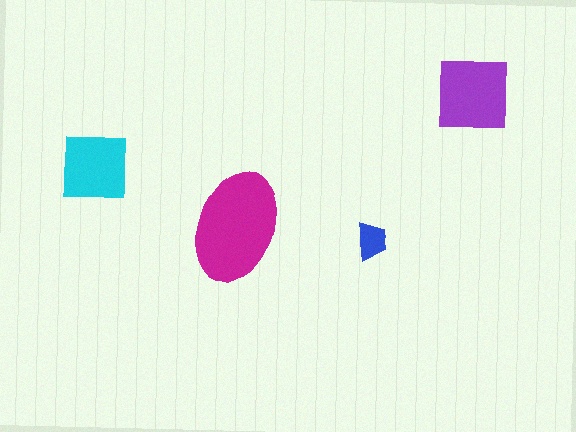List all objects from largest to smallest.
The magenta ellipse, the purple square, the cyan square, the blue trapezoid.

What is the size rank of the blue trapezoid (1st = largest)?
4th.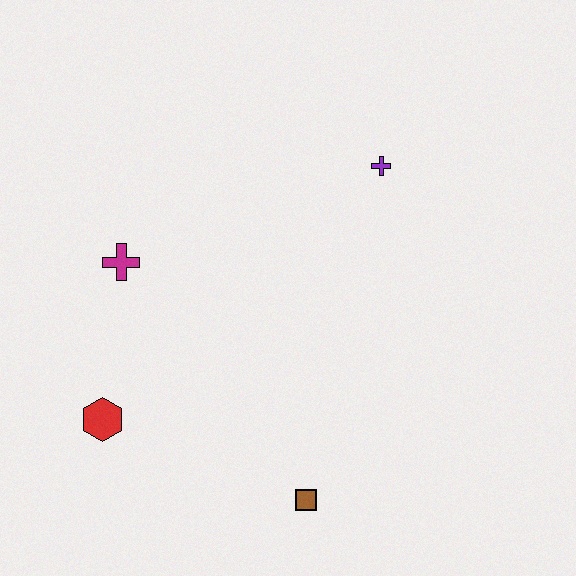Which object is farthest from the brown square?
The purple cross is farthest from the brown square.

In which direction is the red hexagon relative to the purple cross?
The red hexagon is to the left of the purple cross.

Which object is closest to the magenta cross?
The red hexagon is closest to the magenta cross.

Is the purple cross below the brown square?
No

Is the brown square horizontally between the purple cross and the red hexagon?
Yes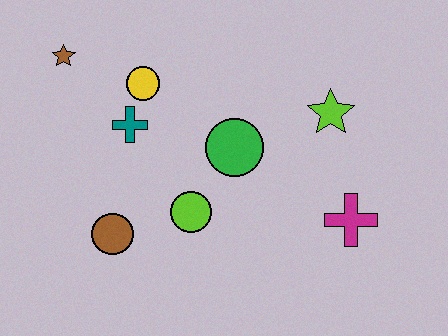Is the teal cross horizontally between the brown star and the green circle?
Yes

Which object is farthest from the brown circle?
The lime star is farthest from the brown circle.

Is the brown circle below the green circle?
Yes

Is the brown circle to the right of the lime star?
No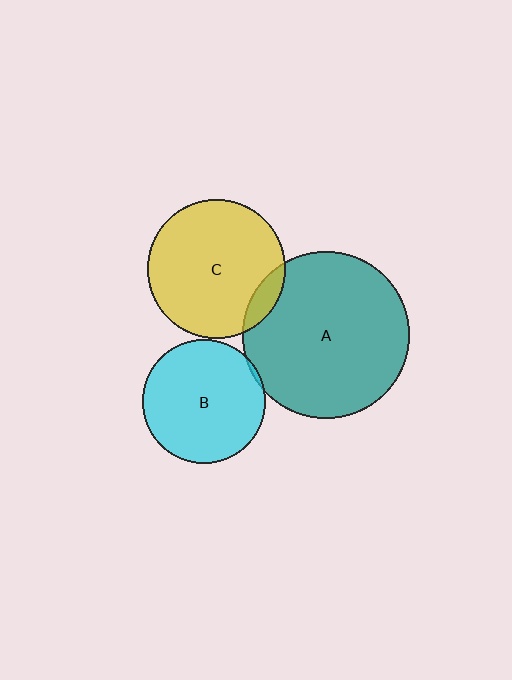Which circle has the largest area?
Circle A (teal).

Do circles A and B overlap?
Yes.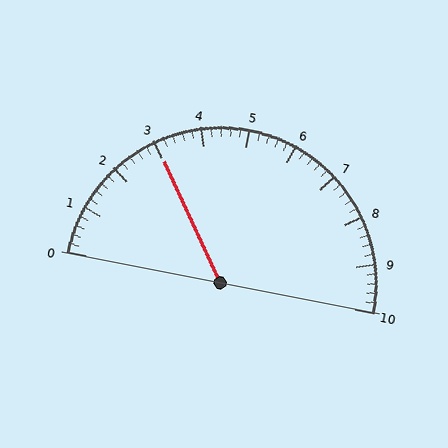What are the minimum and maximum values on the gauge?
The gauge ranges from 0 to 10.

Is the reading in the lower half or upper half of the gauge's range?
The reading is in the lower half of the range (0 to 10).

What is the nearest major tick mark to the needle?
The nearest major tick mark is 3.